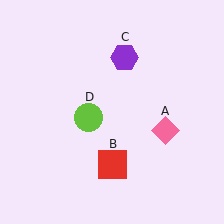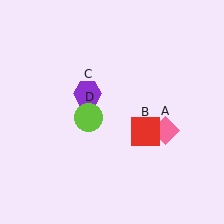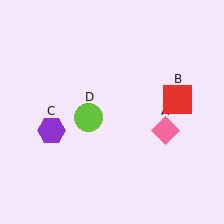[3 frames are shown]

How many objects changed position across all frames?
2 objects changed position: red square (object B), purple hexagon (object C).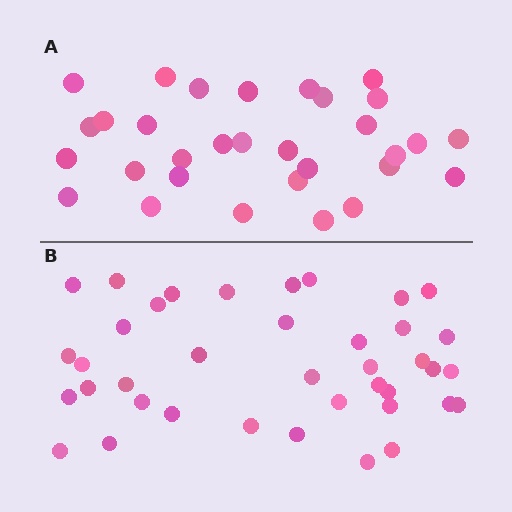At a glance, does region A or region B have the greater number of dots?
Region B (the bottom region) has more dots.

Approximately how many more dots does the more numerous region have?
Region B has roughly 8 or so more dots than region A.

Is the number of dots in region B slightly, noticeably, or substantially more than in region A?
Region B has noticeably more, but not dramatically so. The ratio is roughly 1.3 to 1.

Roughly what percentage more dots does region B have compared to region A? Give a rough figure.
About 25% more.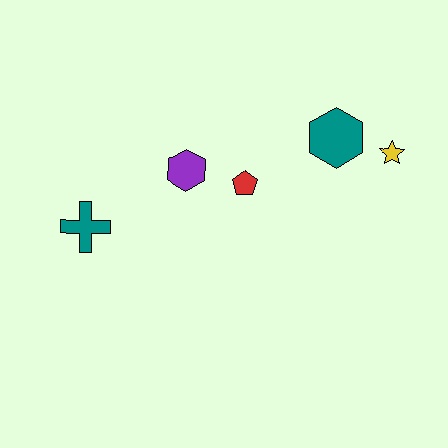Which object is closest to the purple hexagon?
The red pentagon is closest to the purple hexagon.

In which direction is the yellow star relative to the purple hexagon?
The yellow star is to the right of the purple hexagon.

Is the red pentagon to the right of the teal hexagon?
No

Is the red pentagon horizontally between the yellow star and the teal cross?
Yes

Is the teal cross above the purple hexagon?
No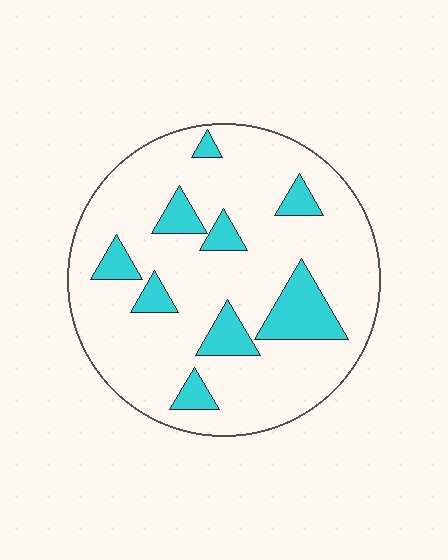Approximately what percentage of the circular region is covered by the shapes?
Approximately 15%.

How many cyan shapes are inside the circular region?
9.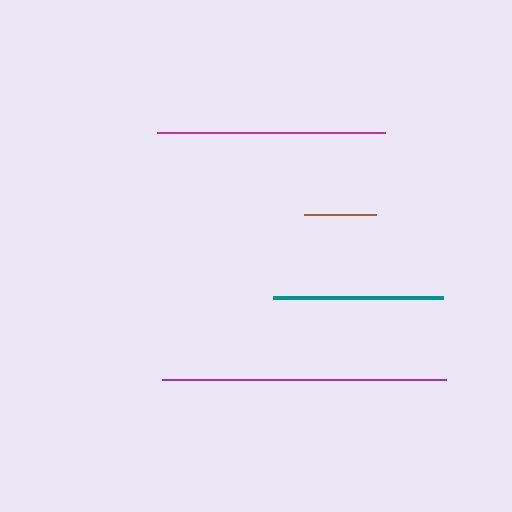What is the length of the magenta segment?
The magenta segment is approximately 228 pixels long.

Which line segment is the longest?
The purple line is the longest at approximately 284 pixels.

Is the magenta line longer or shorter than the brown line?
The magenta line is longer than the brown line.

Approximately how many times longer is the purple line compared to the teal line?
The purple line is approximately 1.7 times the length of the teal line.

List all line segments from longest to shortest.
From longest to shortest: purple, magenta, teal, brown.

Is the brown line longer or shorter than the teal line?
The teal line is longer than the brown line.